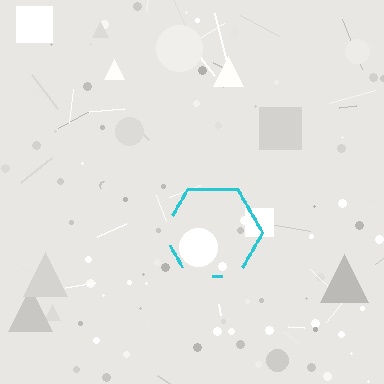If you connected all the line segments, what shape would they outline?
They would outline a hexagon.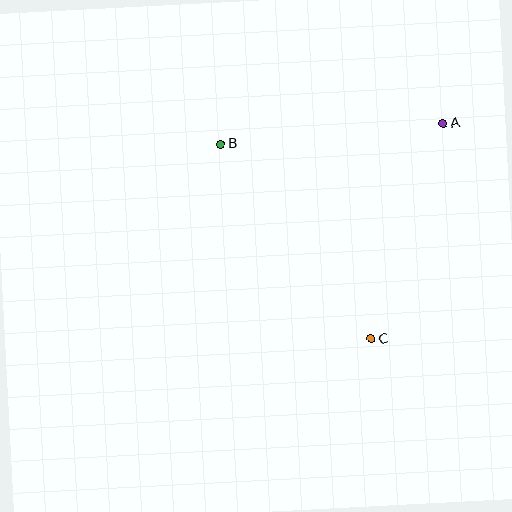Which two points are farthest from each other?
Points B and C are farthest from each other.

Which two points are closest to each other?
Points A and B are closest to each other.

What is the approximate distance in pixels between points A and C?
The distance between A and C is approximately 227 pixels.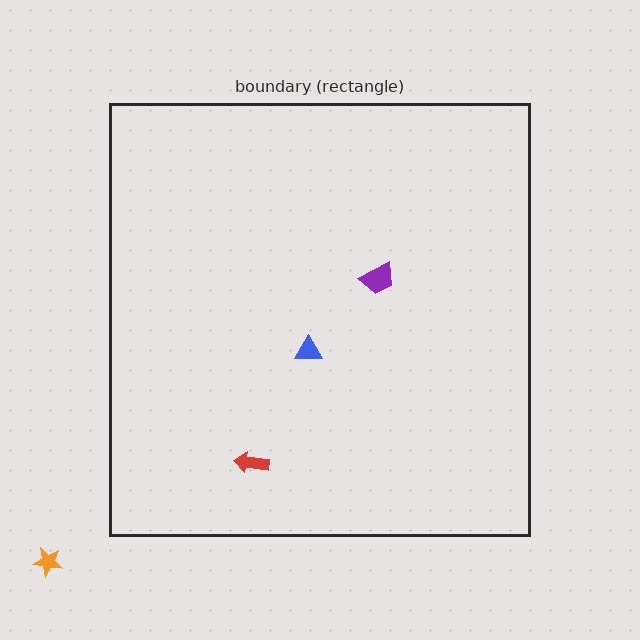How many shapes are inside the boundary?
3 inside, 1 outside.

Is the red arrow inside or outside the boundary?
Inside.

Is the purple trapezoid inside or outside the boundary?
Inside.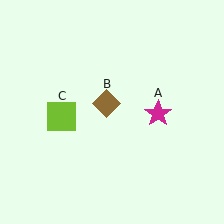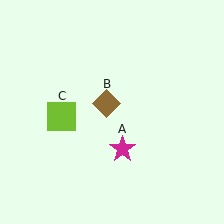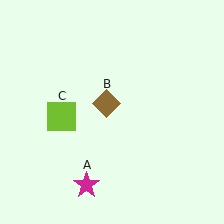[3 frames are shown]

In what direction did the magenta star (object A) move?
The magenta star (object A) moved down and to the left.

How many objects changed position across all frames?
1 object changed position: magenta star (object A).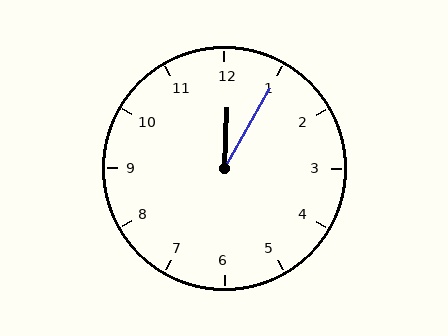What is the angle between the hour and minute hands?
Approximately 28 degrees.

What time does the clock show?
12:05.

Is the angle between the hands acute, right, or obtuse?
It is acute.